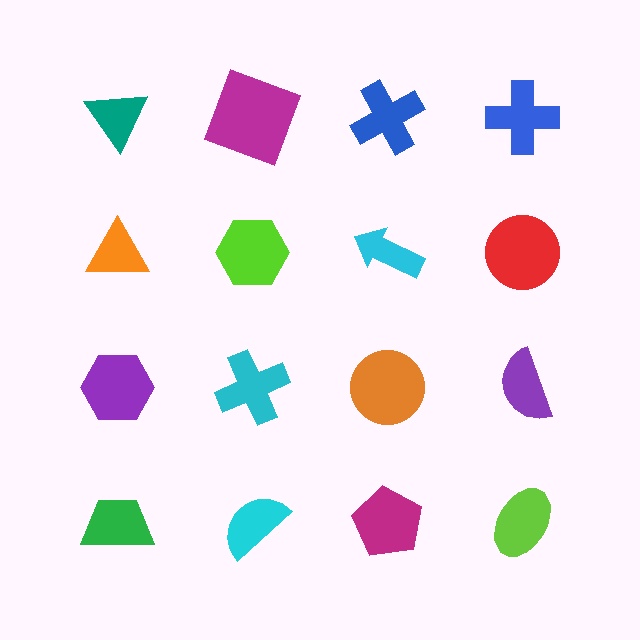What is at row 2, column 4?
A red circle.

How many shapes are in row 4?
4 shapes.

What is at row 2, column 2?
A lime hexagon.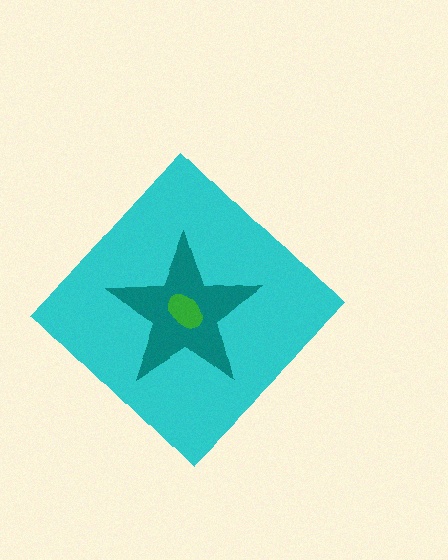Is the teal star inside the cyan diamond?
Yes.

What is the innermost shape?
The green ellipse.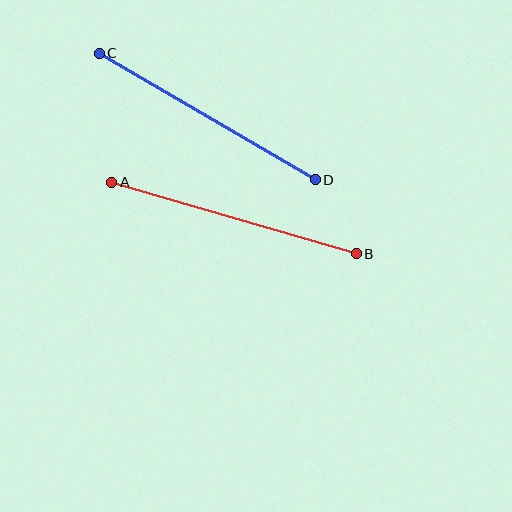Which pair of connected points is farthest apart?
Points A and B are farthest apart.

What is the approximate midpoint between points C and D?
The midpoint is at approximately (207, 117) pixels.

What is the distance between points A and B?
The distance is approximately 255 pixels.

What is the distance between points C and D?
The distance is approximately 251 pixels.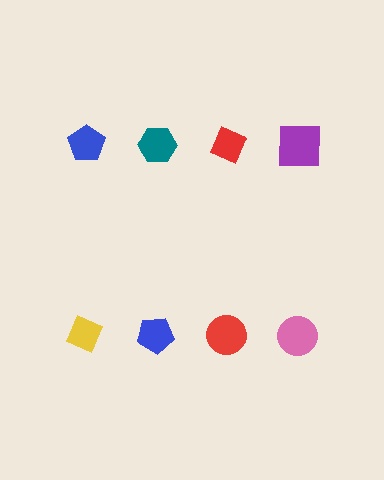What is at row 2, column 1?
A yellow diamond.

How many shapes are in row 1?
4 shapes.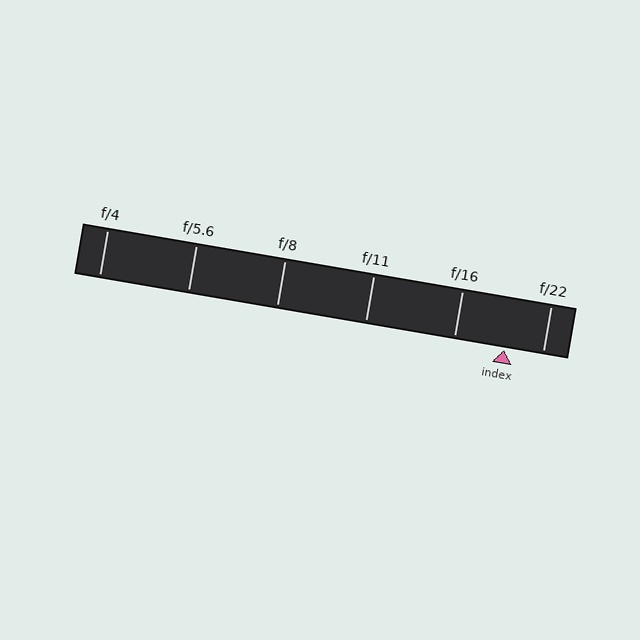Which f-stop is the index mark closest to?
The index mark is closest to f/22.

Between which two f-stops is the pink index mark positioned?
The index mark is between f/16 and f/22.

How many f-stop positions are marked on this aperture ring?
There are 6 f-stop positions marked.